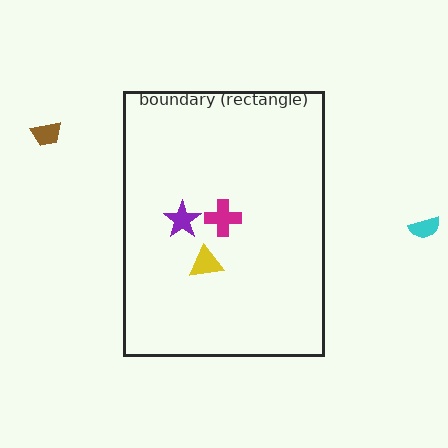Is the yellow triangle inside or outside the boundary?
Inside.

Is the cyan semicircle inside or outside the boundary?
Outside.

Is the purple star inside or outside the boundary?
Inside.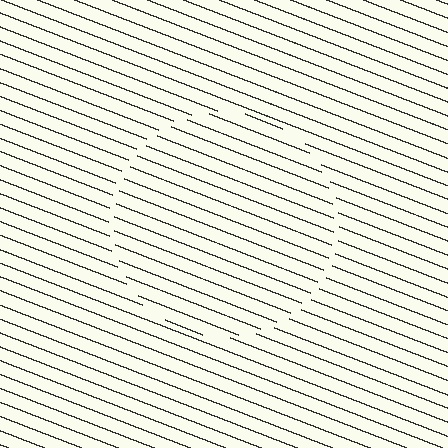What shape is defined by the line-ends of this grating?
An illusory circle. The interior of the shape contains the same grating, shifted by half a period — the contour is defined by the phase discontinuity where line-ends from the inner and outer gratings abut.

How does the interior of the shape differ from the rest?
The interior of the shape contains the same grating, shifted by half a period — the contour is defined by the phase discontinuity where line-ends from the inner and outer gratings abut.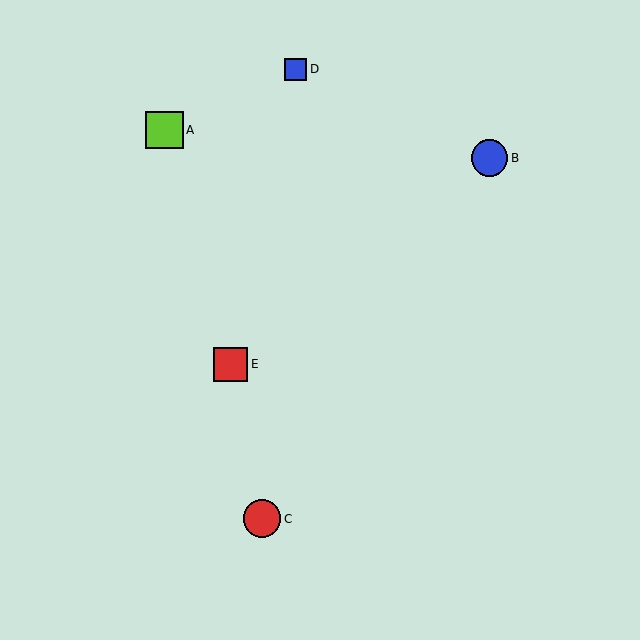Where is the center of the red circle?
The center of the red circle is at (262, 519).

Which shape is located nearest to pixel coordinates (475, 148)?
The blue circle (labeled B) at (490, 158) is nearest to that location.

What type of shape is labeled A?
Shape A is a lime square.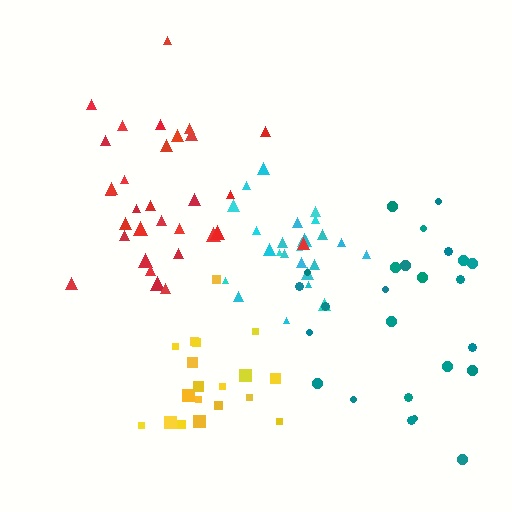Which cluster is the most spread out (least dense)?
Teal.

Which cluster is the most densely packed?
Cyan.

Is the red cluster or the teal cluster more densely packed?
Red.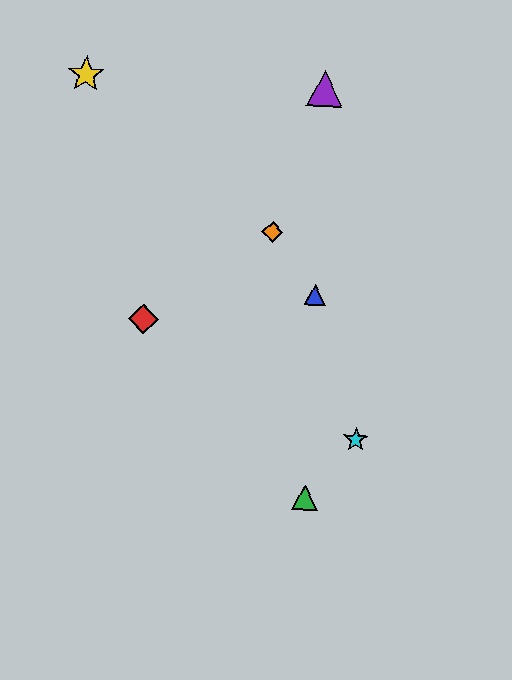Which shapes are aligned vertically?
The blue triangle, the green triangle, the purple triangle are aligned vertically.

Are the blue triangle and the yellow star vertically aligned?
No, the blue triangle is at x≈315 and the yellow star is at x≈86.